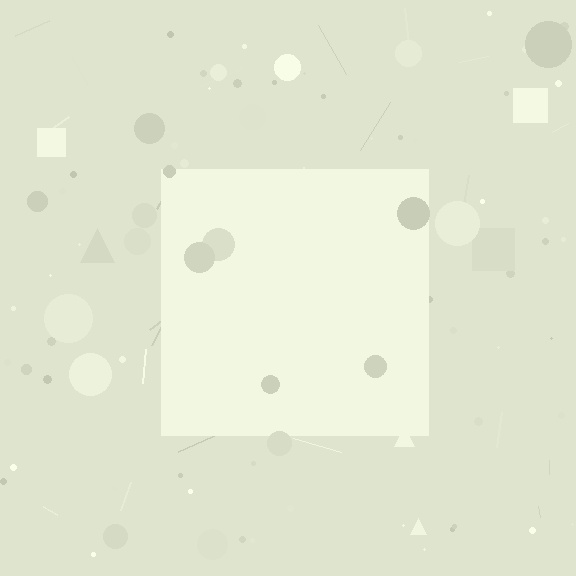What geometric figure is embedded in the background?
A square is embedded in the background.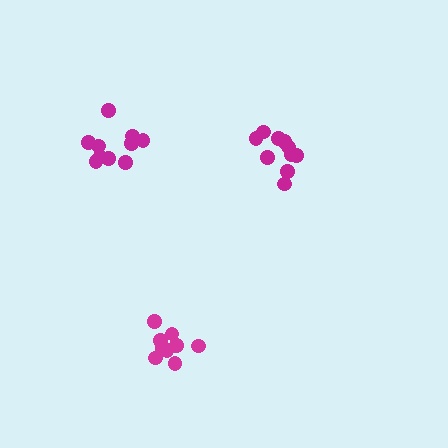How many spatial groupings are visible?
There are 3 spatial groupings.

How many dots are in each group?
Group 1: 11 dots, Group 2: 9 dots, Group 3: 10 dots (30 total).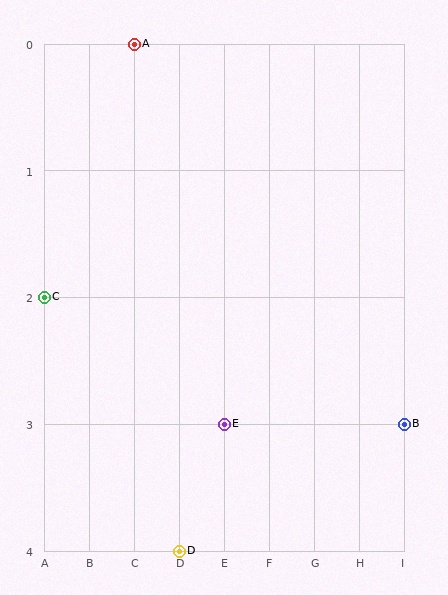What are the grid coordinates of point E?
Point E is at grid coordinates (E, 3).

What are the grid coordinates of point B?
Point B is at grid coordinates (I, 3).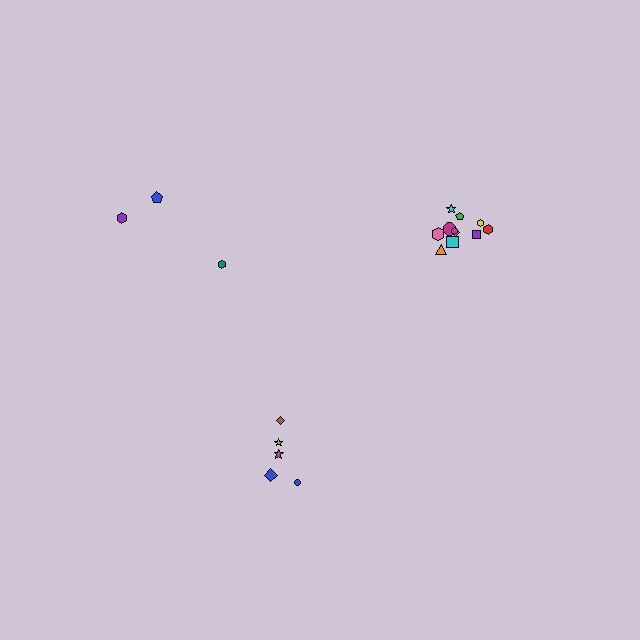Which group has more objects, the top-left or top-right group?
The top-right group.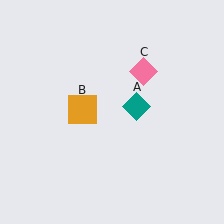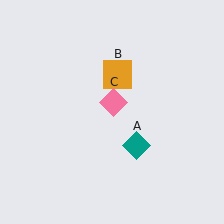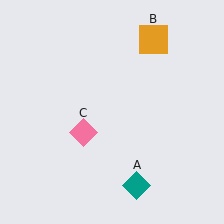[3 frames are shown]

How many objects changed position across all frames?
3 objects changed position: teal diamond (object A), orange square (object B), pink diamond (object C).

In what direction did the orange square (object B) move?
The orange square (object B) moved up and to the right.